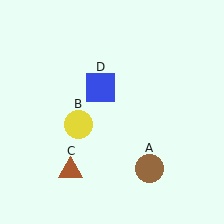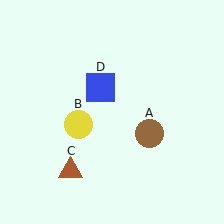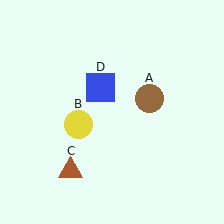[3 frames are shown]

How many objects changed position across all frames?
1 object changed position: brown circle (object A).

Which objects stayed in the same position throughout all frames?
Yellow circle (object B) and brown triangle (object C) and blue square (object D) remained stationary.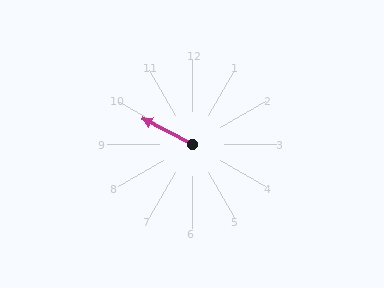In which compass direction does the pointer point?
Northwest.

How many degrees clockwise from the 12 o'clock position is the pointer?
Approximately 297 degrees.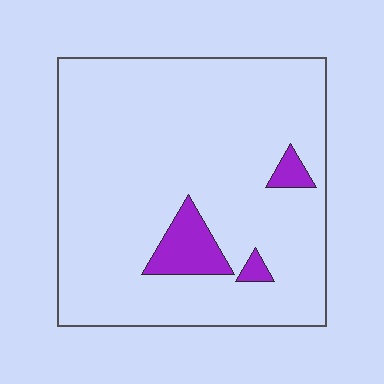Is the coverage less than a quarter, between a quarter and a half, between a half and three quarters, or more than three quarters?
Less than a quarter.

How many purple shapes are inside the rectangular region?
3.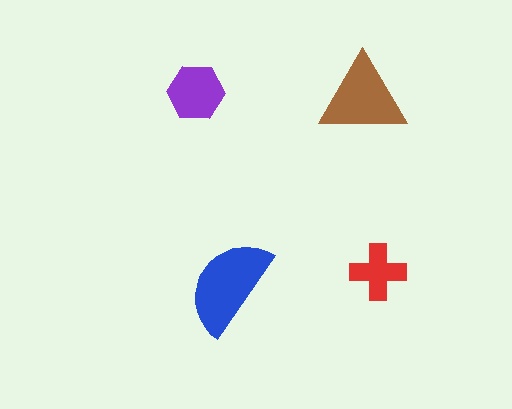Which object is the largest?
The blue semicircle.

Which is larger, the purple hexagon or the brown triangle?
The brown triangle.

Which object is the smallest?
The red cross.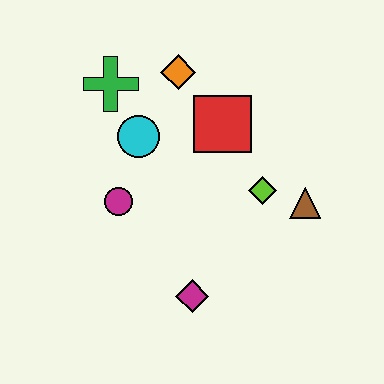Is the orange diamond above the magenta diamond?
Yes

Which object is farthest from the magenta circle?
The brown triangle is farthest from the magenta circle.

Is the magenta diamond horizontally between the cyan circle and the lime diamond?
Yes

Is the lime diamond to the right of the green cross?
Yes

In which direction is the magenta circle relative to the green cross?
The magenta circle is below the green cross.